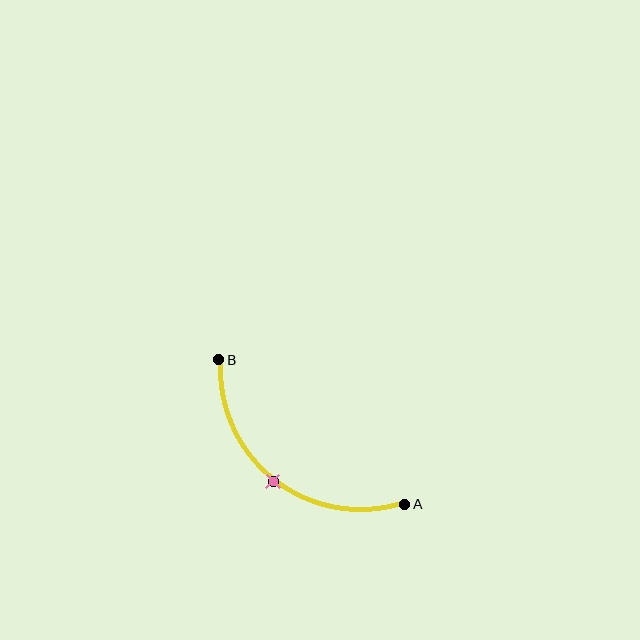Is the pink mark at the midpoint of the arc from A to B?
Yes. The pink mark lies on the arc at equal arc-length from both A and B — it is the arc midpoint.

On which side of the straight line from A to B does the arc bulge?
The arc bulges below and to the left of the straight line connecting A and B.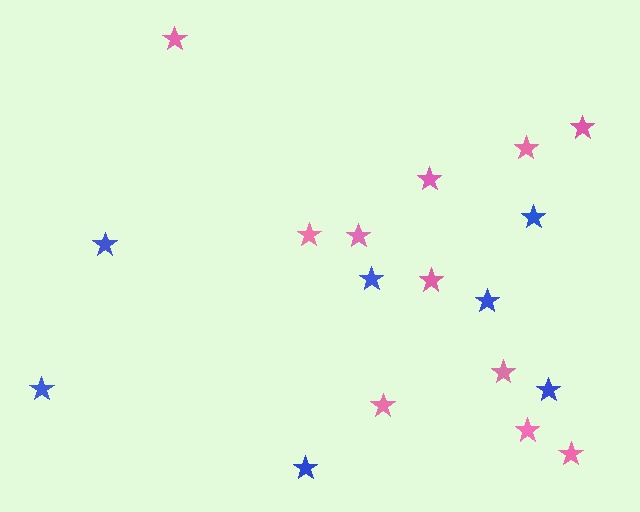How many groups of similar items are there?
There are 2 groups: one group of pink stars (11) and one group of blue stars (7).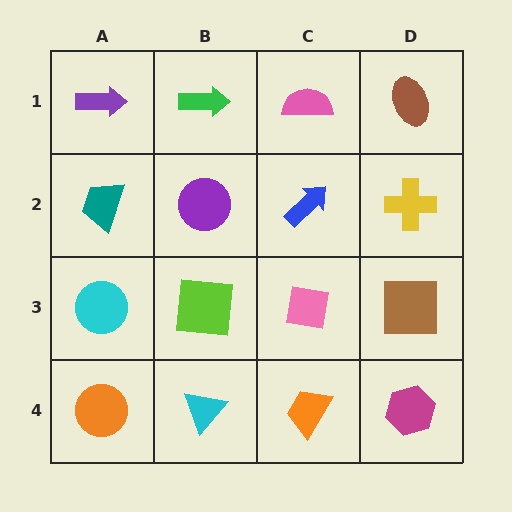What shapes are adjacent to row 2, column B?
A green arrow (row 1, column B), a lime square (row 3, column B), a teal trapezoid (row 2, column A), a blue arrow (row 2, column C).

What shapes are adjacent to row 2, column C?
A pink semicircle (row 1, column C), a pink square (row 3, column C), a purple circle (row 2, column B), a yellow cross (row 2, column D).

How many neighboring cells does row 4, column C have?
3.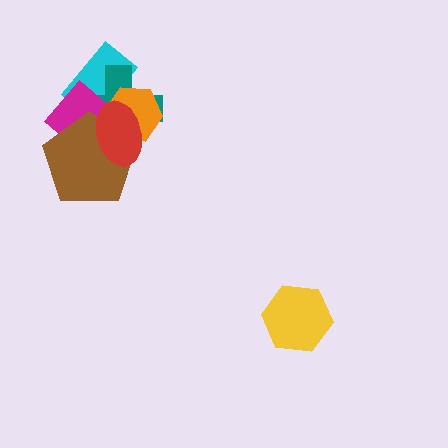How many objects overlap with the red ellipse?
5 objects overlap with the red ellipse.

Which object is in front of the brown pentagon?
The red ellipse is in front of the brown pentagon.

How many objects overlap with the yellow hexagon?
0 objects overlap with the yellow hexagon.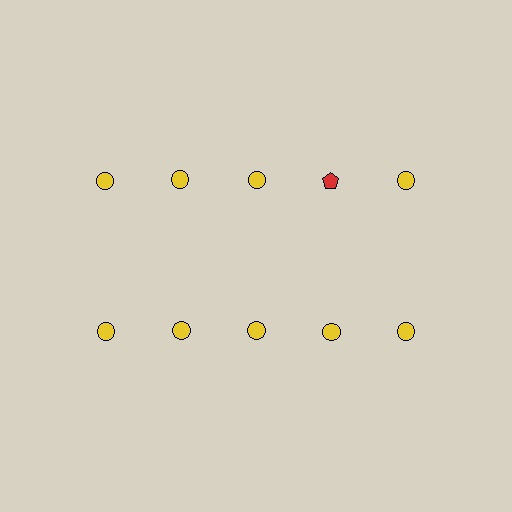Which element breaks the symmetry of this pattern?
The red pentagon in the top row, second from right column breaks the symmetry. All other shapes are yellow circles.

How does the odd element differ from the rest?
It differs in both color (red instead of yellow) and shape (pentagon instead of circle).